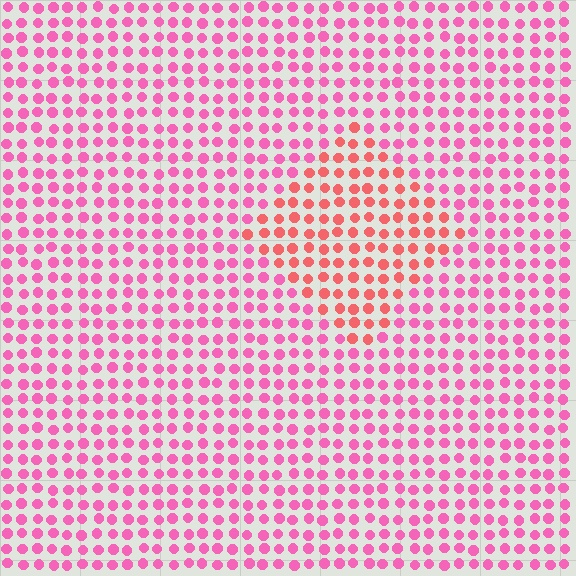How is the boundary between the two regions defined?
The boundary is defined purely by a slight shift in hue (about 33 degrees). Spacing, size, and orientation are identical on both sides.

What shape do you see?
I see a diamond.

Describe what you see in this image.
The image is filled with small pink elements in a uniform arrangement. A diamond-shaped region is visible where the elements are tinted to a slightly different hue, forming a subtle color boundary.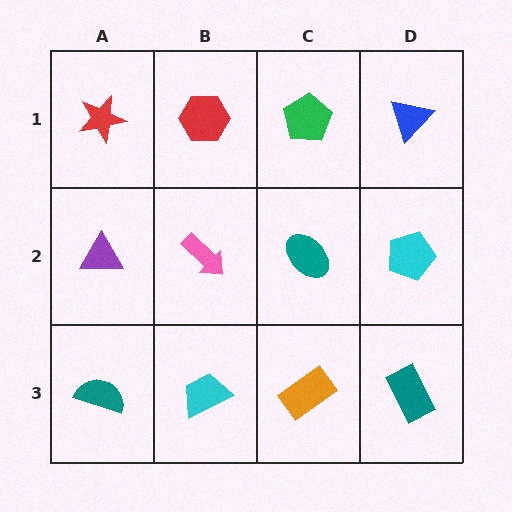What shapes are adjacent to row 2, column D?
A blue triangle (row 1, column D), a teal rectangle (row 3, column D), a teal ellipse (row 2, column C).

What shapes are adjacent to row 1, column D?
A cyan pentagon (row 2, column D), a green pentagon (row 1, column C).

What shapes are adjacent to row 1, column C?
A teal ellipse (row 2, column C), a red hexagon (row 1, column B), a blue triangle (row 1, column D).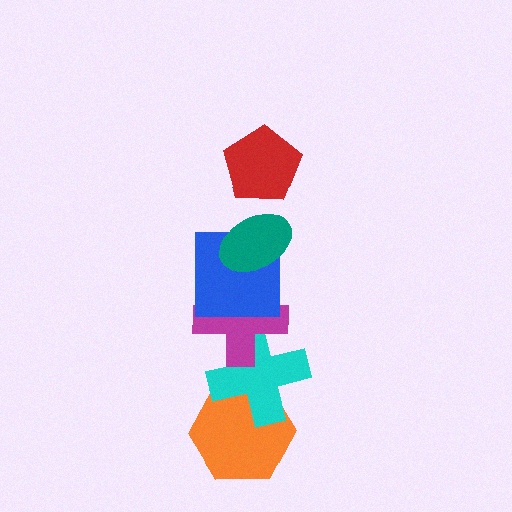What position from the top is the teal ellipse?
The teal ellipse is 2nd from the top.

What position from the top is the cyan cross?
The cyan cross is 5th from the top.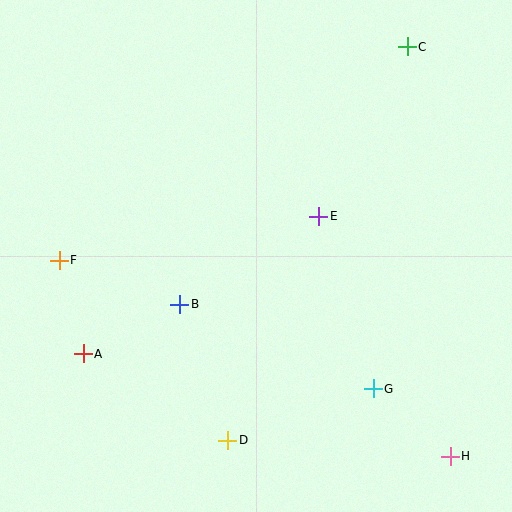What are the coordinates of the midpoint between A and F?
The midpoint between A and F is at (71, 307).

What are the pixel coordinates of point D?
Point D is at (228, 440).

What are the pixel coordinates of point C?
Point C is at (407, 47).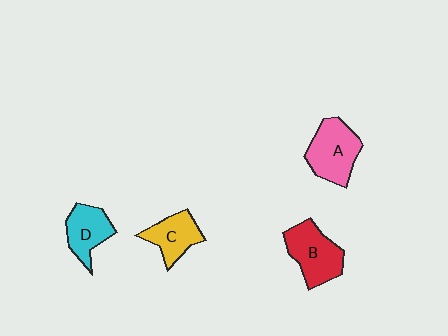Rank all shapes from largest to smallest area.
From largest to smallest: A (pink), B (red), D (cyan), C (yellow).